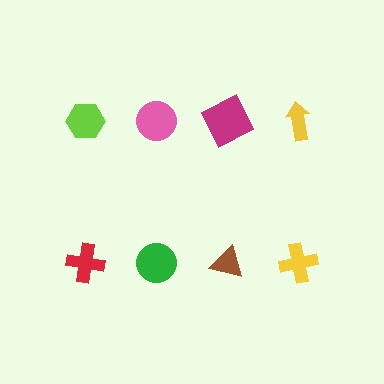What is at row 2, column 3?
A brown triangle.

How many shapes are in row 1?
4 shapes.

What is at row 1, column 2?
A pink circle.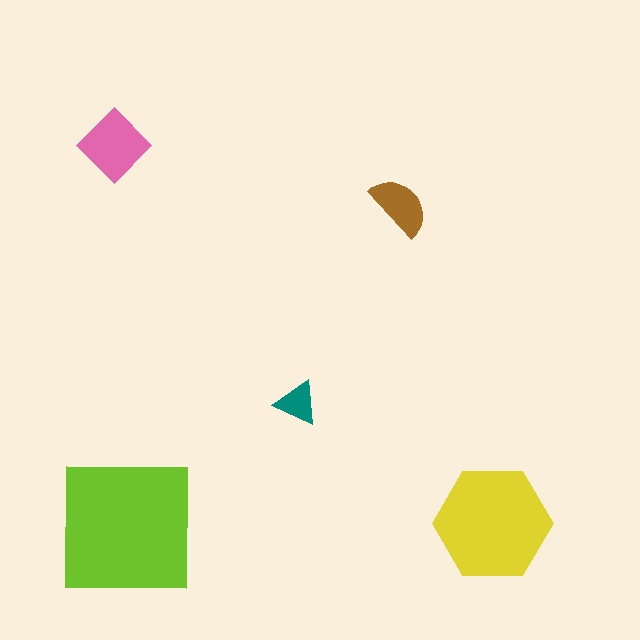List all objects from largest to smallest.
The lime square, the yellow hexagon, the pink diamond, the brown semicircle, the teal triangle.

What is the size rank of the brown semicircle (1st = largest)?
4th.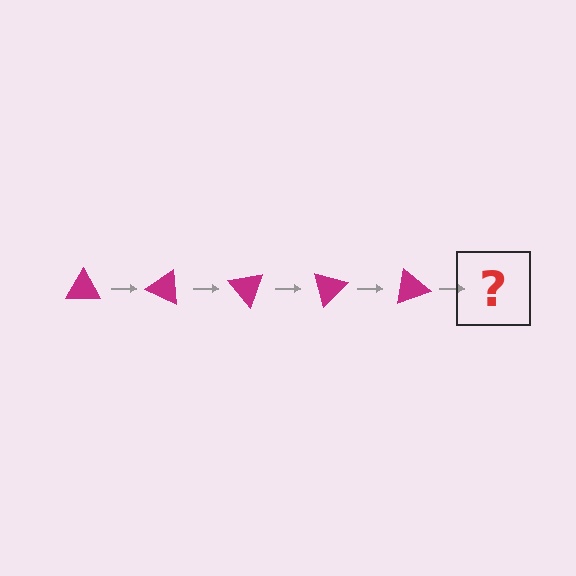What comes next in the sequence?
The next element should be a magenta triangle rotated 125 degrees.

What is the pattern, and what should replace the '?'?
The pattern is that the triangle rotates 25 degrees each step. The '?' should be a magenta triangle rotated 125 degrees.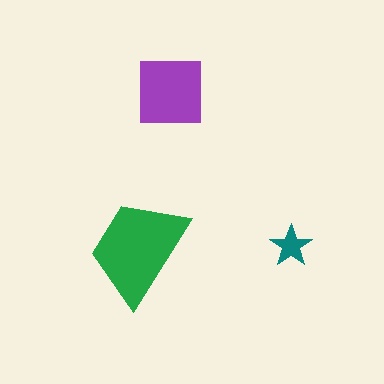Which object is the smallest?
The teal star.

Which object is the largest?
The green trapezoid.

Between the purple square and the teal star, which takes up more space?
The purple square.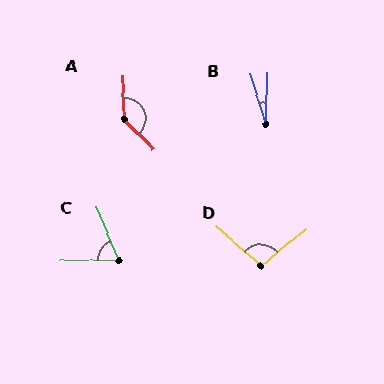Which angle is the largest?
A, at approximately 138 degrees.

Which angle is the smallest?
B, at approximately 19 degrees.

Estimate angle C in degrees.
Approximately 69 degrees.